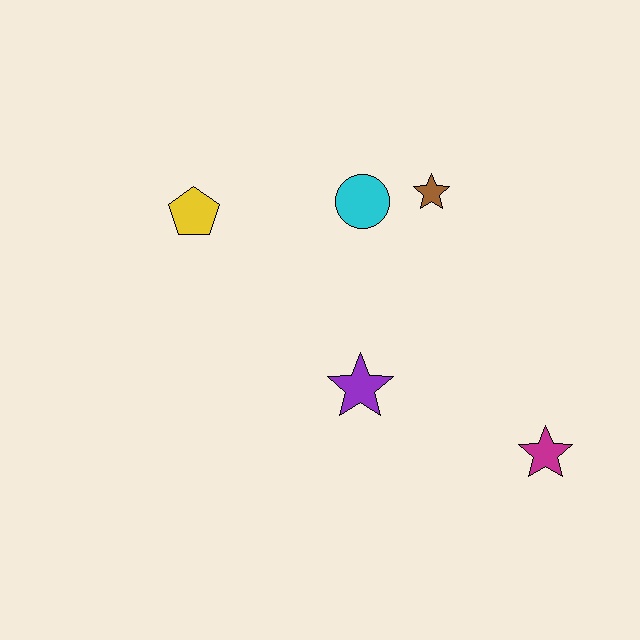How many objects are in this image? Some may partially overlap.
There are 5 objects.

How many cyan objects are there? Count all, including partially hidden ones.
There is 1 cyan object.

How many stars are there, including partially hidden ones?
There are 3 stars.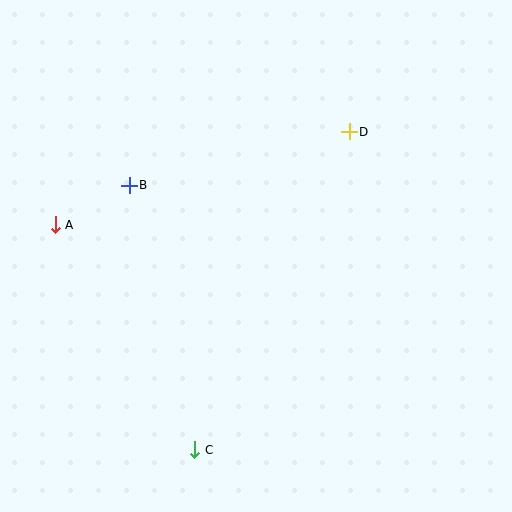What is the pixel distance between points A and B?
The distance between A and B is 84 pixels.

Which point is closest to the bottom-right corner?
Point C is closest to the bottom-right corner.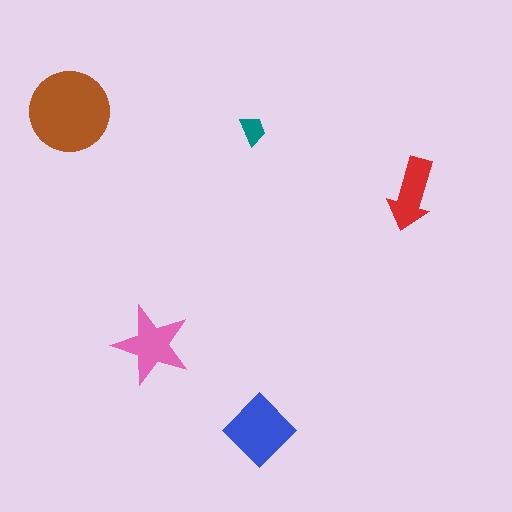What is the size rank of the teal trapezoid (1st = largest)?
5th.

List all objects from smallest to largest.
The teal trapezoid, the red arrow, the pink star, the blue diamond, the brown circle.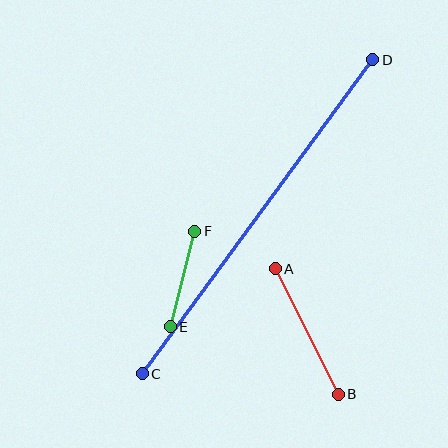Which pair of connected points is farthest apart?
Points C and D are farthest apart.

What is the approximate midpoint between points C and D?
The midpoint is at approximately (257, 217) pixels.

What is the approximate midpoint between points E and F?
The midpoint is at approximately (182, 279) pixels.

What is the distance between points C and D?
The distance is approximately 389 pixels.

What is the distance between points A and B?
The distance is approximately 141 pixels.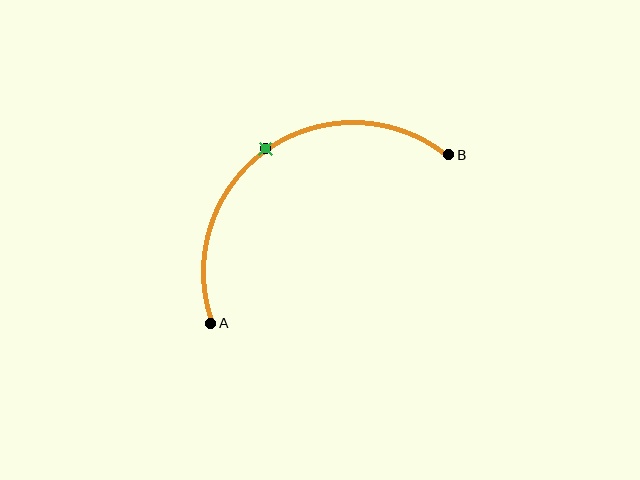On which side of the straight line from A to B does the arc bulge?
The arc bulges above and to the left of the straight line connecting A and B.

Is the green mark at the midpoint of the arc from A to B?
Yes. The green mark lies on the arc at equal arc-length from both A and B — it is the arc midpoint.